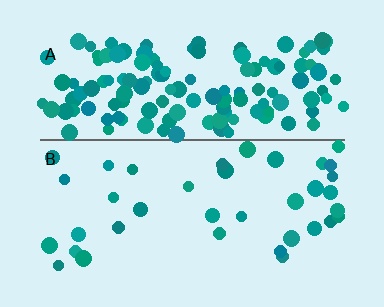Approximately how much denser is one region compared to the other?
Approximately 3.8× — region A over region B.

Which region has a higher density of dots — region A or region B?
A (the top).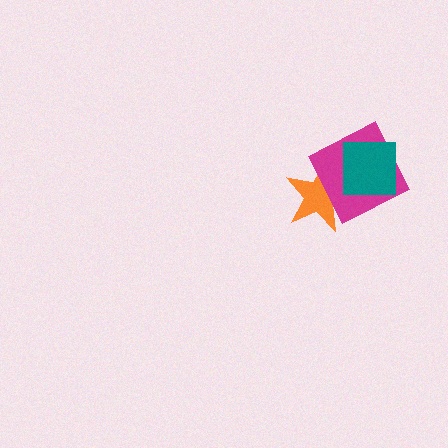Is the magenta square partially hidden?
Yes, it is partially covered by another shape.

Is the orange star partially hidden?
Yes, it is partially covered by another shape.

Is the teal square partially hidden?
No, no other shape covers it.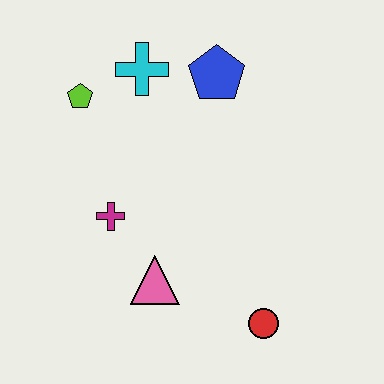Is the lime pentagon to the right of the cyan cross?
No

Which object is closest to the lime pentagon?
The cyan cross is closest to the lime pentagon.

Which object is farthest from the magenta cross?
The red circle is farthest from the magenta cross.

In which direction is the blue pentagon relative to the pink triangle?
The blue pentagon is above the pink triangle.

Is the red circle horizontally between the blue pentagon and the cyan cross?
No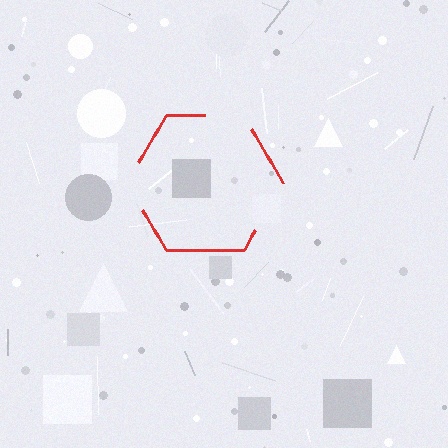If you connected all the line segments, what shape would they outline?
They would outline a hexagon.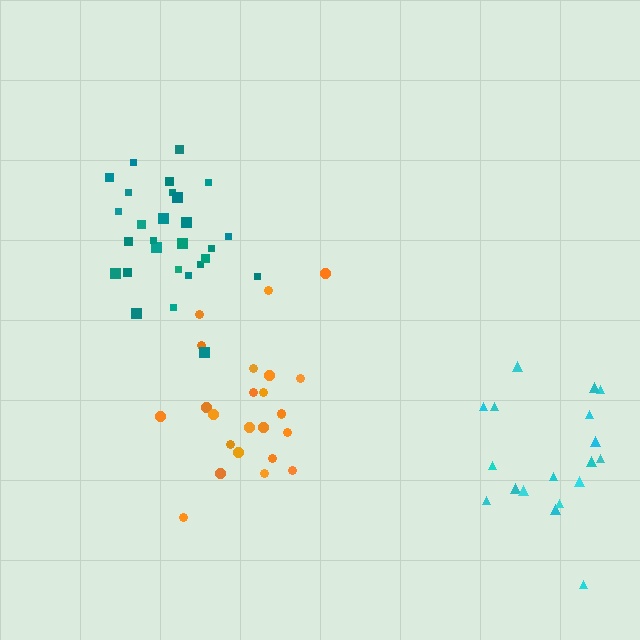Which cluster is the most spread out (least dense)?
Cyan.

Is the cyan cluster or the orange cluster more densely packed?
Orange.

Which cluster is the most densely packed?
Teal.